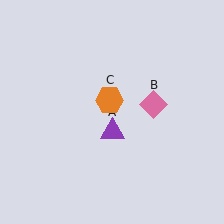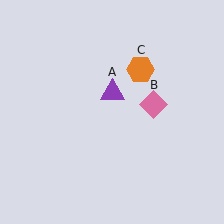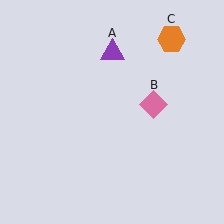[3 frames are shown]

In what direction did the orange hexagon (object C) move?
The orange hexagon (object C) moved up and to the right.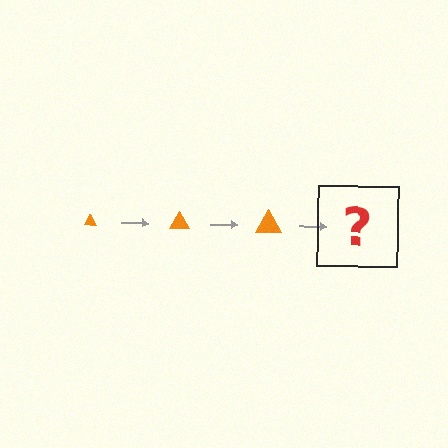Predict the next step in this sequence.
The next step is an orange triangle, larger than the previous one.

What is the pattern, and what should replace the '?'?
The pattern is that the triangle gets progressively larger each step. The '?' should be an orange triangle, larger than the previous one.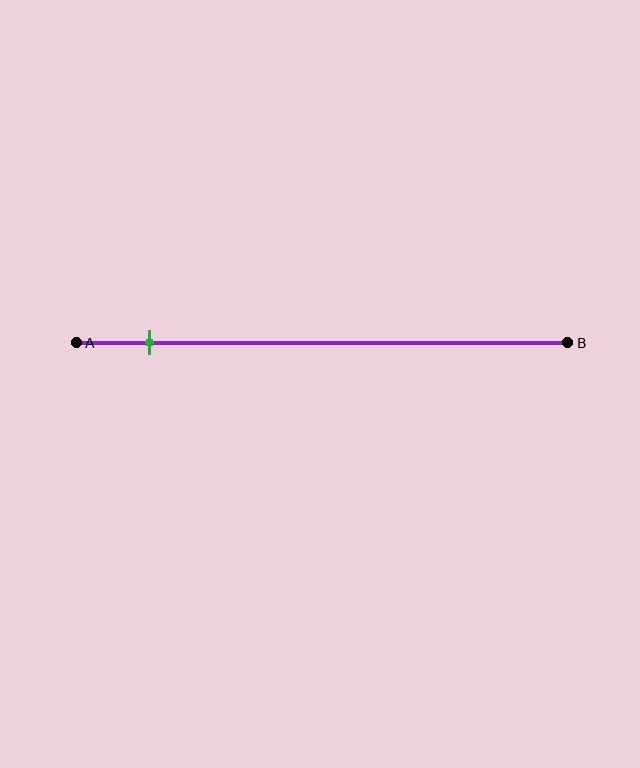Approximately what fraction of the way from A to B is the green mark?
The green mark is approximately 15% of the way from A to B.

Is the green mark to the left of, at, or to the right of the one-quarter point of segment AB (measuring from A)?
The green mark is to the left of the one-quarter point of segment AB.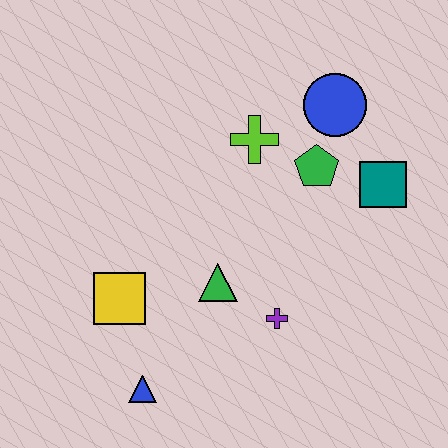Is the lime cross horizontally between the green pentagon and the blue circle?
No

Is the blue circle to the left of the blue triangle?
No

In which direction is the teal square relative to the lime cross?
The teal square is to the right of the lime cross.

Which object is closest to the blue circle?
The green pentagon is closest to the blue circle.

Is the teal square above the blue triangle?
Yes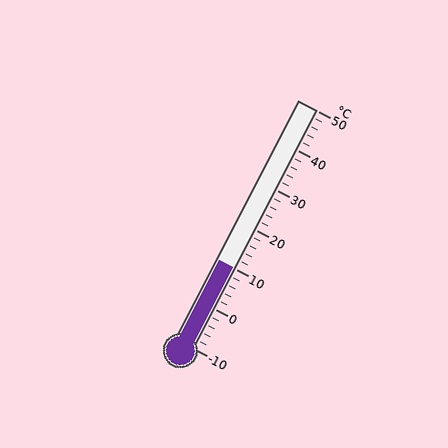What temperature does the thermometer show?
The thermometer shows approximately 10°C.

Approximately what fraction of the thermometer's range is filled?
The thermometer is filled to approximately 35% of its range.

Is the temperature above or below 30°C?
The temperature is below 30°C.